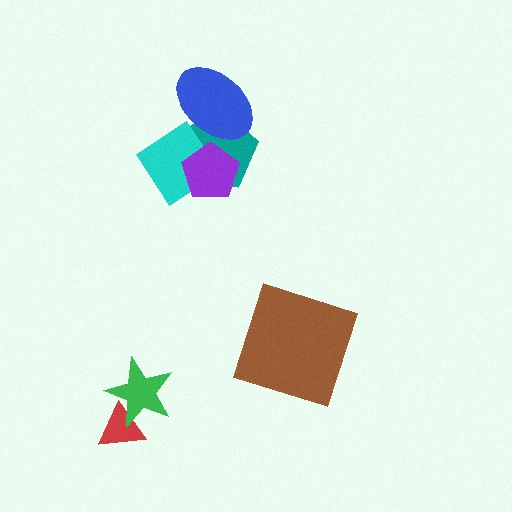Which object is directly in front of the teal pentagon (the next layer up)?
The cyan diamond is directly in front of the teal pentagon.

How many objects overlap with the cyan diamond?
3 objects overlap with the cyan diamond.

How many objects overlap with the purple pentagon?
2 objects overlap with the purple pentagon.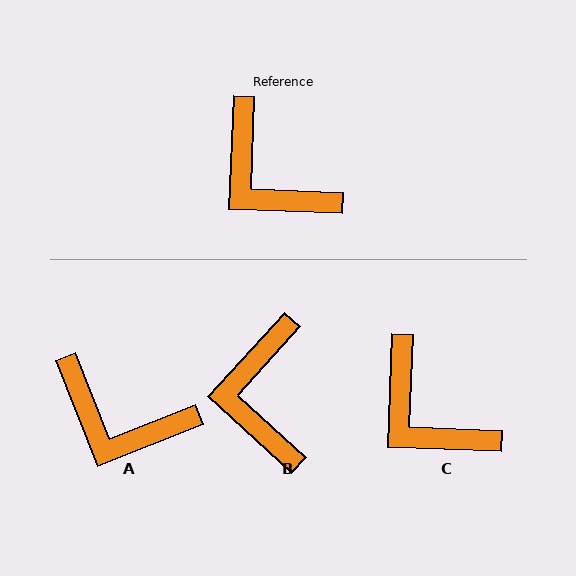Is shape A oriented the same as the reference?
No, it is off by about 24 degrees.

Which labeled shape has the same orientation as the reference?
C.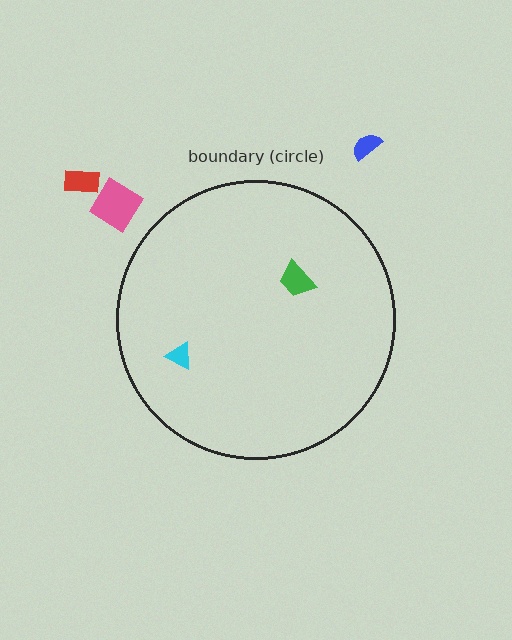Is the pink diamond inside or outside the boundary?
Outside.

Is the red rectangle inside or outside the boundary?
Outside.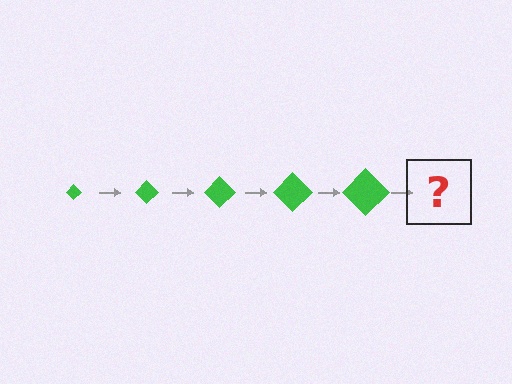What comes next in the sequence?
The next element should be a green diamond, larger than the previous one.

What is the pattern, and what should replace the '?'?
The pattern is that the diamond gets progressively larger each step. The '?' should be a green diamond, larger than the previous one.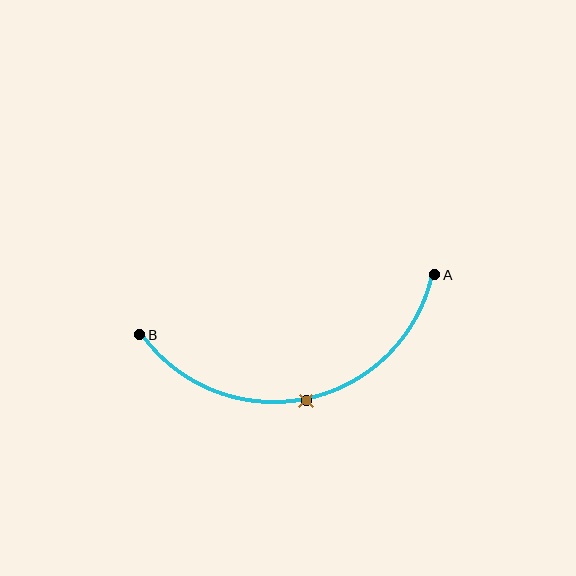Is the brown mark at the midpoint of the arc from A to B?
Yes. The brown mark lies on the arc at equal arc-length from both A and B — it is the arc midpoint.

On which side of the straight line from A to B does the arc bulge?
The arc bulges below the straight line connecting A and B.